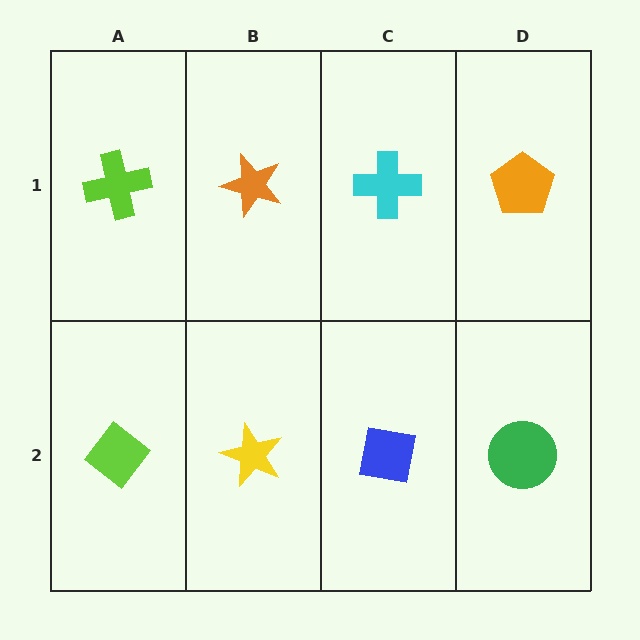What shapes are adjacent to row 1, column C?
A blue square (row 2, column C), an orange star (row 1, column B), an orange pentagon (row 1, column D).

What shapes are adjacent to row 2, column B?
An orange star (row 1, column B), a lime diamond (row 2, column A), a blue square (row 2, column C).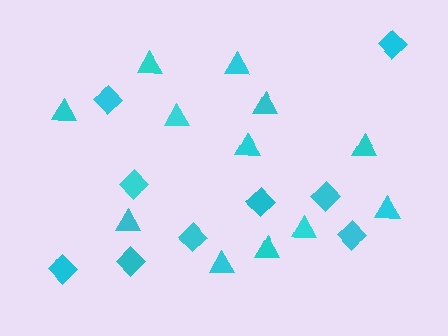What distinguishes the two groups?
There are 2 groups: one group of triangles (12) and one group of diamonds (9).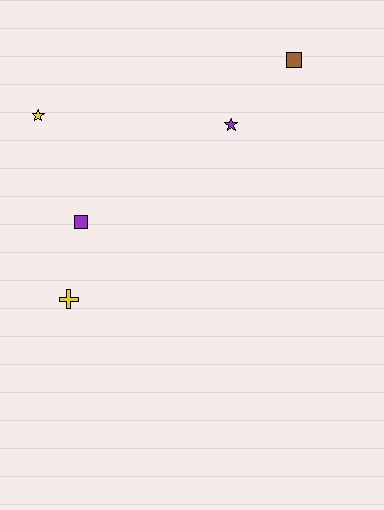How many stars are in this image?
There are 2 stars.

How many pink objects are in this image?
There are no pink objects.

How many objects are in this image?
There are 5 objects.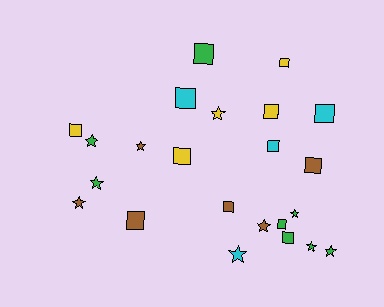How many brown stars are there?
There are 3 brown stars.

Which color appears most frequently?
Green, with 8 objects.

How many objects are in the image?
There are 23 objects.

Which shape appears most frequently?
Square, with 13 objects.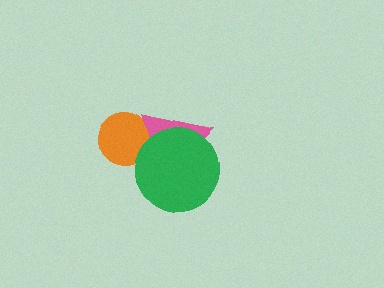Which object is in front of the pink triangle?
The green circle is in front of the pink triangle.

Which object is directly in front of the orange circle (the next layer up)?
The pink triangle is directly in front of the orange circle.